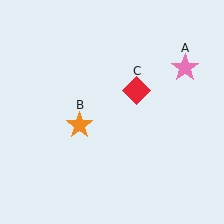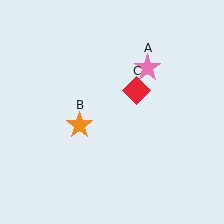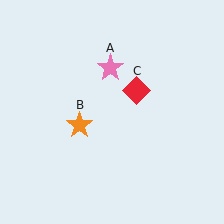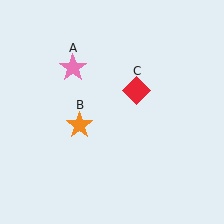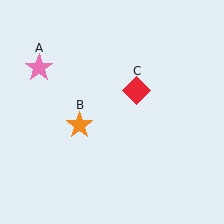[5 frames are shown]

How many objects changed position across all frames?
1 object changed position: pink star (object A).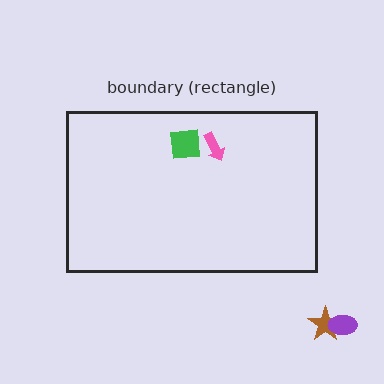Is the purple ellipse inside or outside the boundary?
Outside.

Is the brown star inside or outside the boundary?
Outside.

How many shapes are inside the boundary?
2 inside, 2 outside.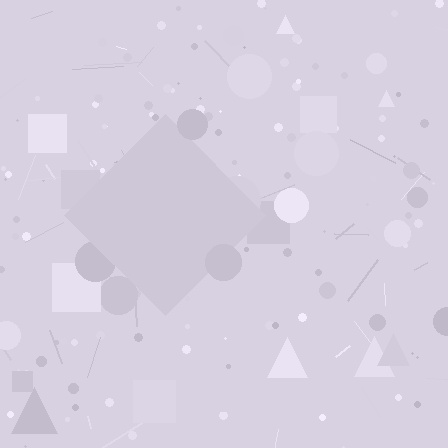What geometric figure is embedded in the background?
A diamond is embedded in the background.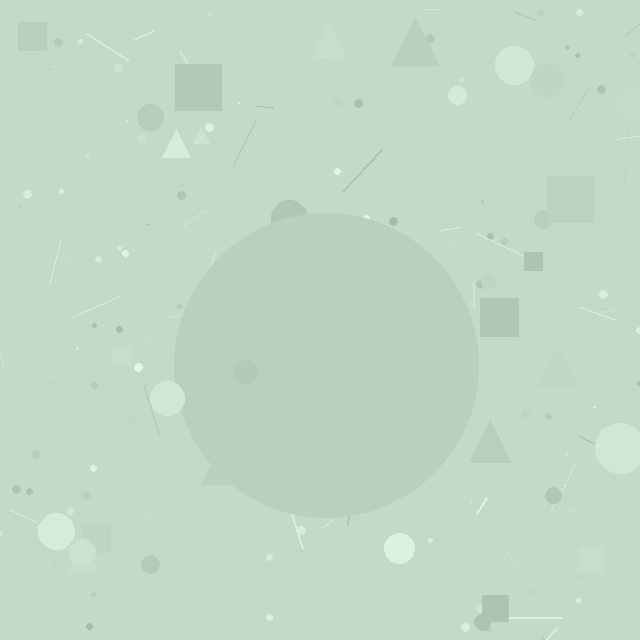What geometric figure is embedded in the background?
A circle is embedded in the background.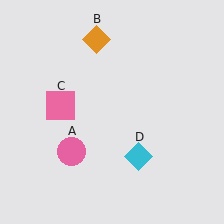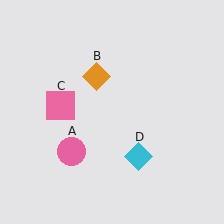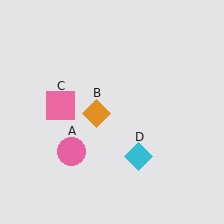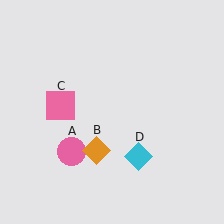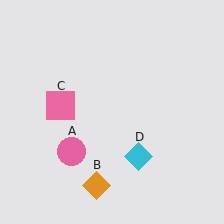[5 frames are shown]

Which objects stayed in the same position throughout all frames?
Pink circle (object A) and pink square (object C) and cyan diamond (object D) remained stationary.